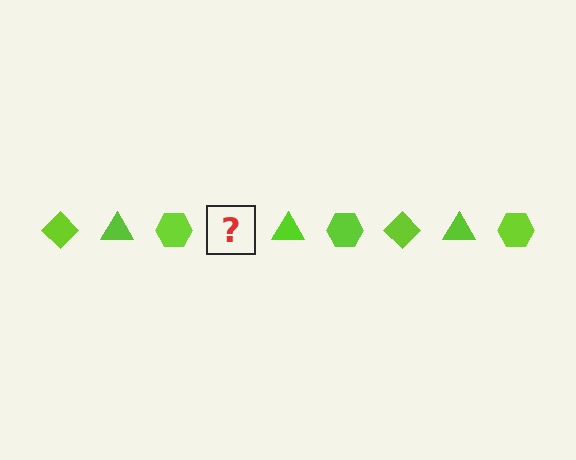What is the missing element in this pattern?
The missing element is a lime diamond.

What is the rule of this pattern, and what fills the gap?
The rule is that the pattern cycles through diamond, triangle, hexagon shapes in lime. The gap should be filled with a lime diamond.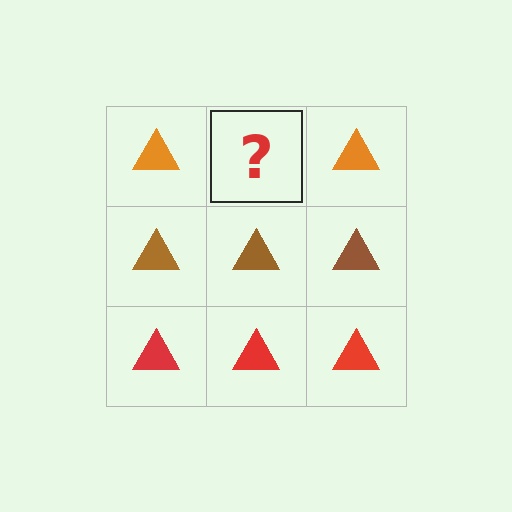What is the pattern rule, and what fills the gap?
The rule is that each row has a consistent color. The gap should be filled with an orange triangle.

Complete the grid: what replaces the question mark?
The question mark should be replaced with an orange triangle.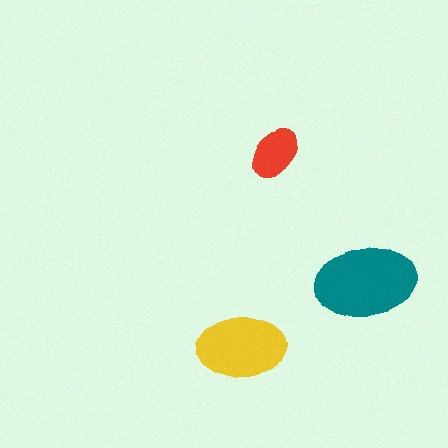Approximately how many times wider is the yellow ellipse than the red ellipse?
About 1.5 times wider.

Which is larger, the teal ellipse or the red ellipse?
The teal one.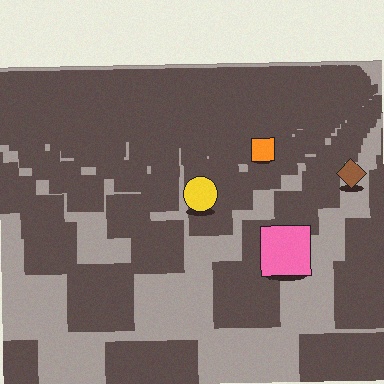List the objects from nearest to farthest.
From nearest to farthest: the pink square, the yellow circle, the brown diamond, the orange square.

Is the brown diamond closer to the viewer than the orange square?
Yes. The brown diamond is closer — you can tell from the texture gradient: the ground texture is coarser near it.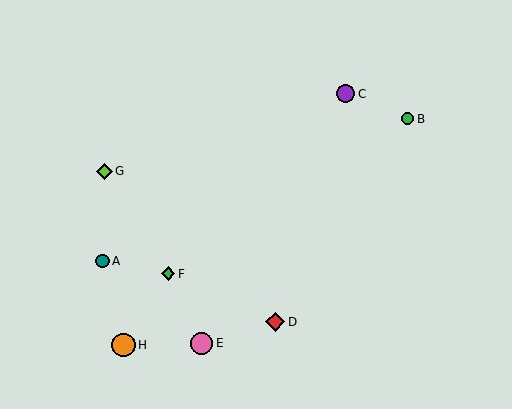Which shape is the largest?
The orange circle (labeled H) is the largest.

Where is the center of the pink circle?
The center of the pink circle is at (202, 343).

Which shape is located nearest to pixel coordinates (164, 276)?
The green diamond (labeled F) at (168, 274) is nearest to that location.